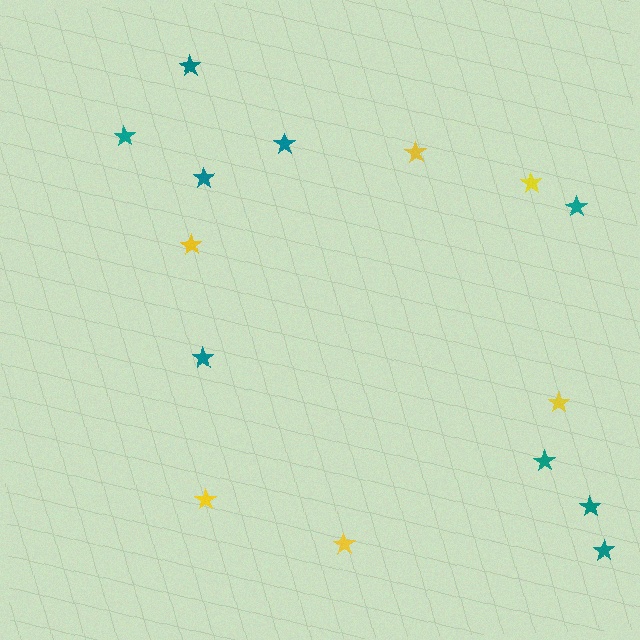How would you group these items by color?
There are 2 groups: one group of yellow stars (6) and one group of teal stars (9).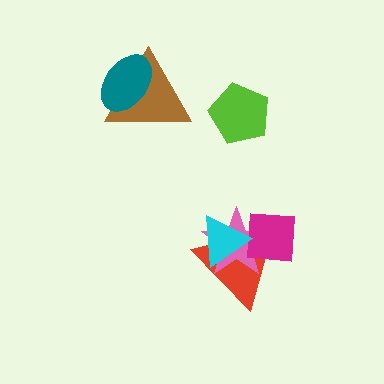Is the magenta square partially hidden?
Yes, it is partially covered by another shape.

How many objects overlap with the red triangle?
3 objects overlap with the red triangle.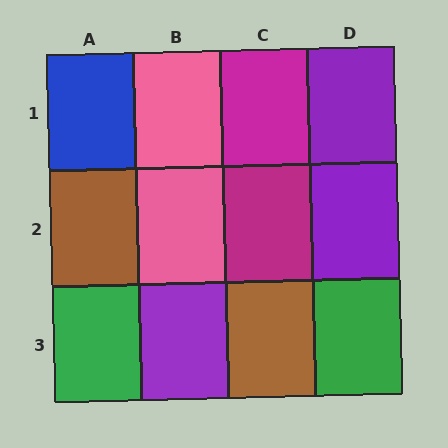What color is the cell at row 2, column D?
Purple.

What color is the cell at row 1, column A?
Blue.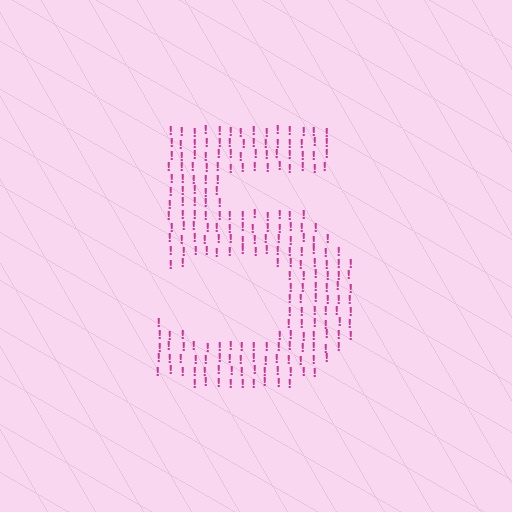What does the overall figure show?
The overall figure shows the digit 5.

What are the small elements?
The small elements are exclamation marks.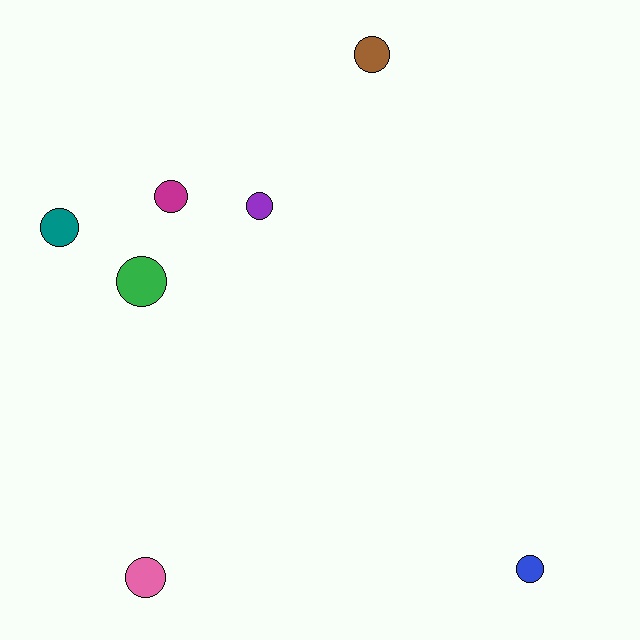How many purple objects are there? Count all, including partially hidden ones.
There is 1 purple object.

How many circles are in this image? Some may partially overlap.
There are 7 circles.